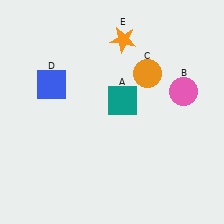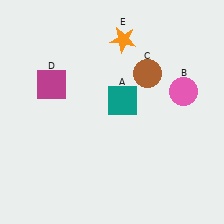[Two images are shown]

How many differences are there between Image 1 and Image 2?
There are 2 differences between the two images.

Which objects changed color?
C changed from orange to brown. D changed from blue to magenta.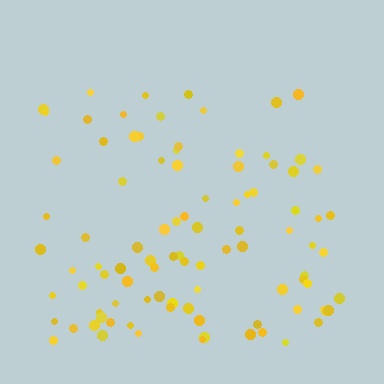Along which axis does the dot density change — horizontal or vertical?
Vertical.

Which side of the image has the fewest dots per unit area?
The top.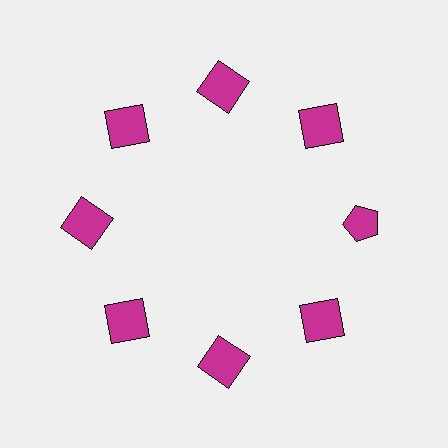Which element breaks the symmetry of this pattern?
The magenta pentagon at roughly the 3 o'clock position breaks the symmetry. All other shapes are magenta squares.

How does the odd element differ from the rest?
It has a different shape: pentagon instead of square.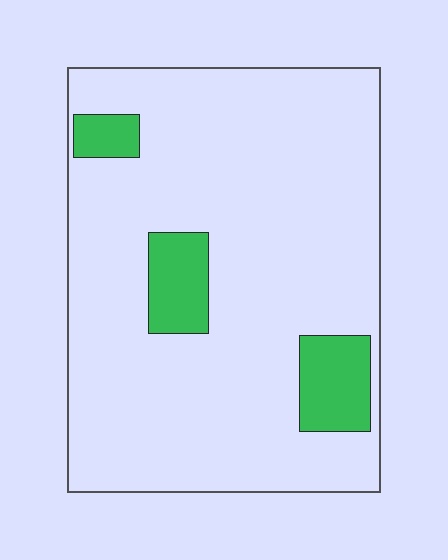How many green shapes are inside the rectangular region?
3.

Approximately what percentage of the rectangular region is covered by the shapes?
Approximately 10%.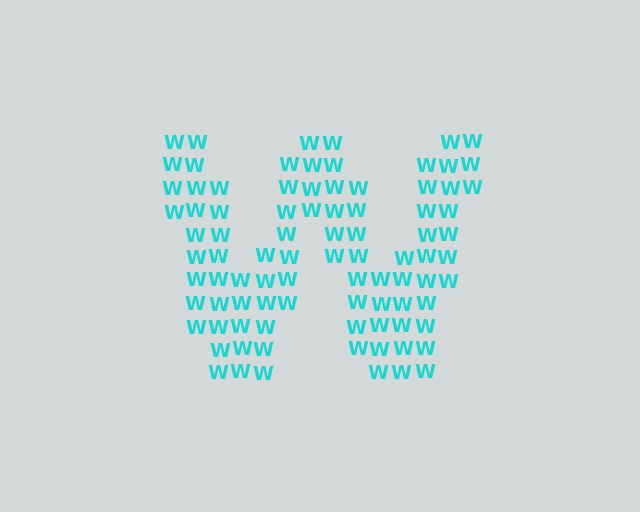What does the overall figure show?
The overall figure shows the letter W.